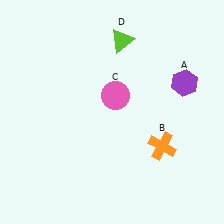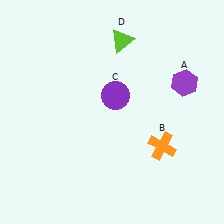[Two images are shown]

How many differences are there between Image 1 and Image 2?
There is 1 difference between the two images.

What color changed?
The circle (C) changed from pink in Image 1 to purple in Image 2.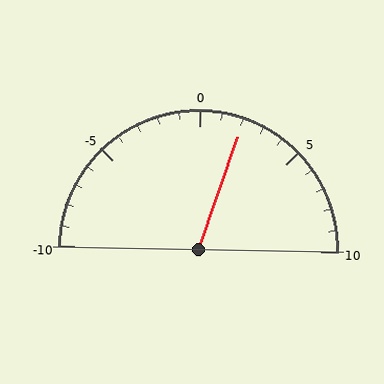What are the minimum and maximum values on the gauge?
The gauge ranges from -10 to 10.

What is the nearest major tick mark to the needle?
The nearest major tick mark is 0.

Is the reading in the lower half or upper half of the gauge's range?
The reading is in the upper half of the range (-10 to 10).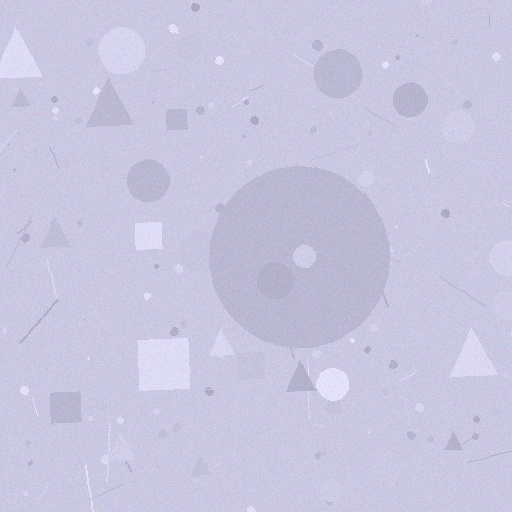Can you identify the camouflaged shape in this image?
The camouflaged shape is a circle.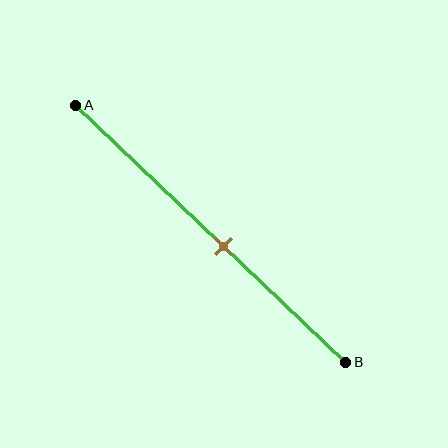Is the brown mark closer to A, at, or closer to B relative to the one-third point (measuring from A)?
The brown mark is closer to point B than the one-third point of segment AB.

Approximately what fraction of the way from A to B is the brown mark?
The brown mark is approximately 55% of the way from A to B.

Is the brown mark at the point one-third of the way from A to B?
No, the mark is at about 55% from A, not at the 33% one-third point.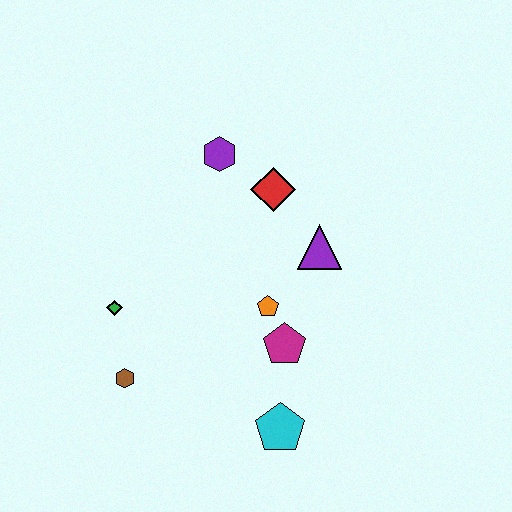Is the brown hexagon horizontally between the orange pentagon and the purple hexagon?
No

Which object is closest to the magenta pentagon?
The orange pentagon is closest to the magenta pentagon.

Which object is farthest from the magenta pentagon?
The purple hexagon is farthest from the magenta pentagon.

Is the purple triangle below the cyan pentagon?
No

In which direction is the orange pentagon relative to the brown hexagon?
The orange pentagon is to the right of the brown hexagon.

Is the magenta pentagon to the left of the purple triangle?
Yes